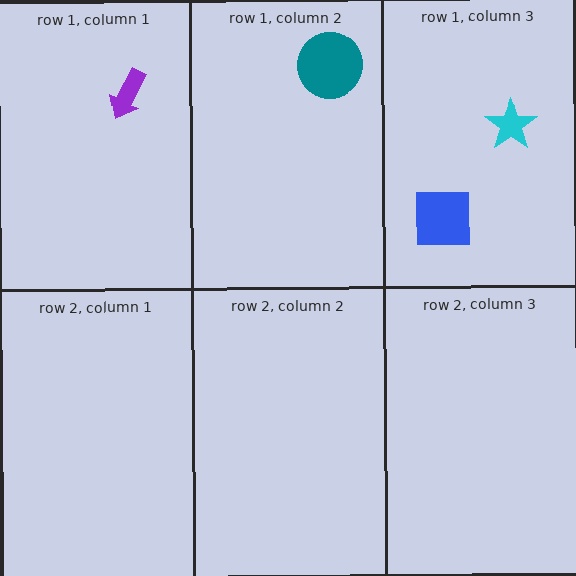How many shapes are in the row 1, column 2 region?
1.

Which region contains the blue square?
The row 1, column 3 region.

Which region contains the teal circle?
The row 1, column 2 region.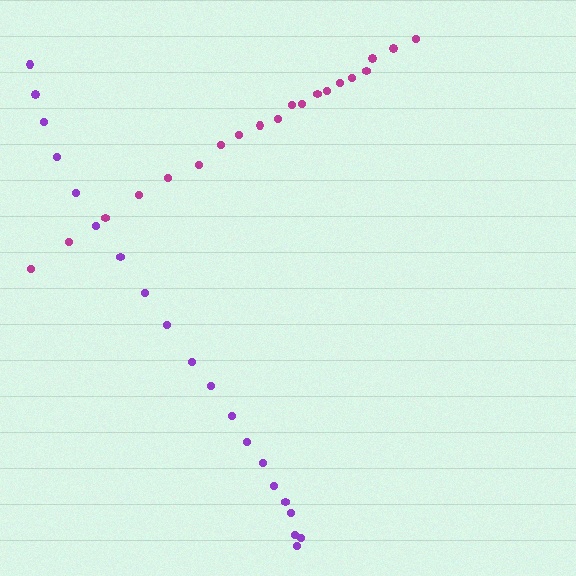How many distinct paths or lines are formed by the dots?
There are 2 distinct paths.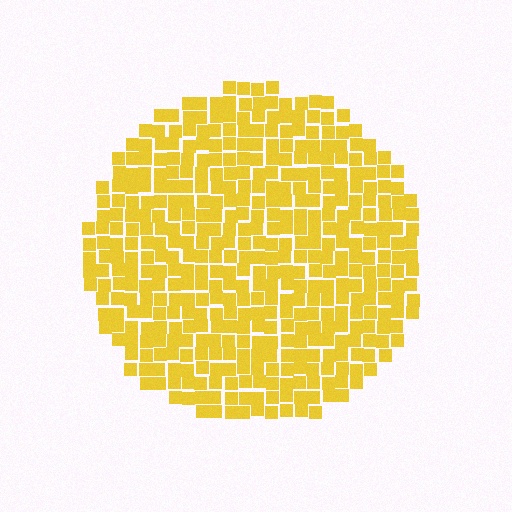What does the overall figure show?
The overall figure shows a circle.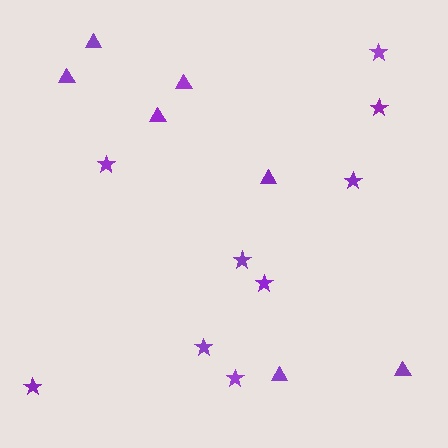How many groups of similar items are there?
There are 2 groups: one group of triangles (7) and one group of stars (9).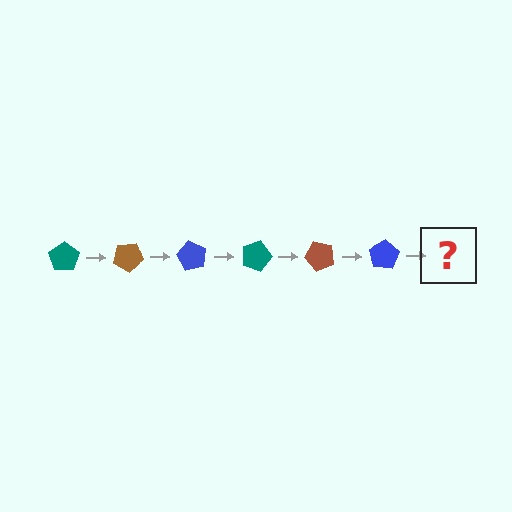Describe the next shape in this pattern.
It should be a teal pentagon, rotated 180 degrees from the start.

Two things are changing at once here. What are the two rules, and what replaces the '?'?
The two rules are that it rotates 30 degrees each step and the color cycles through teal, brown, and blue. The '?' should be a teal pentagon, rotated 180 degrees from the start.